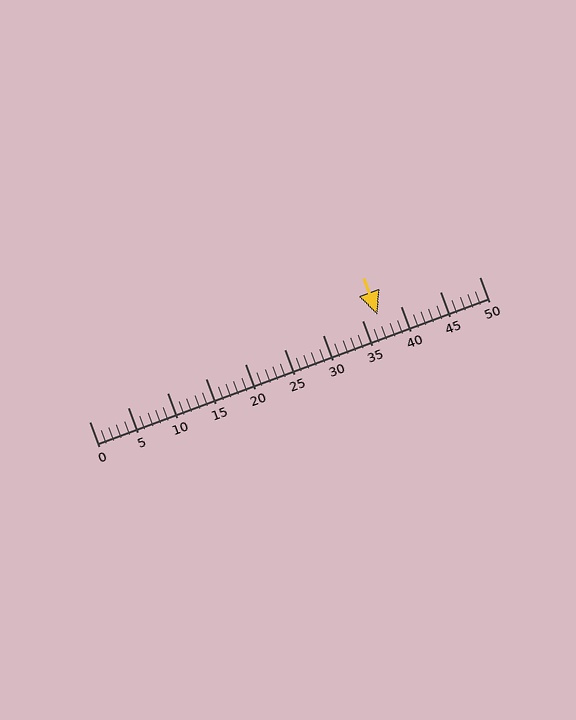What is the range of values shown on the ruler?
The ruler shows values from 0 to 50.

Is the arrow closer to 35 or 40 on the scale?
The arrow is closer to 35.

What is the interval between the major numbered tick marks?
The major tick marks are spaced 5 units apart.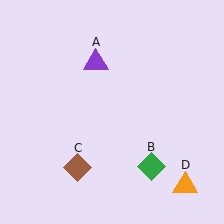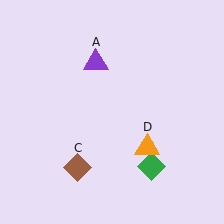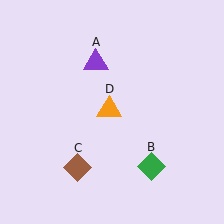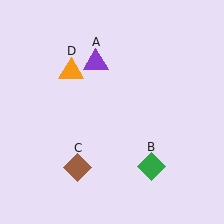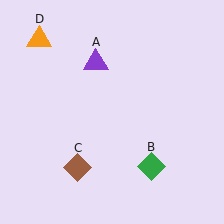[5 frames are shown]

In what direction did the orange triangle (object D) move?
The orange triangle (object D) moved up and to the left.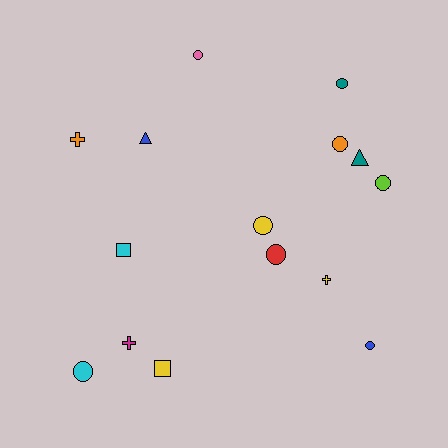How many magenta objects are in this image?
There is 1 magenta object.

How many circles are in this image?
There are 8 circles.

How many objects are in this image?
There are 15 objects.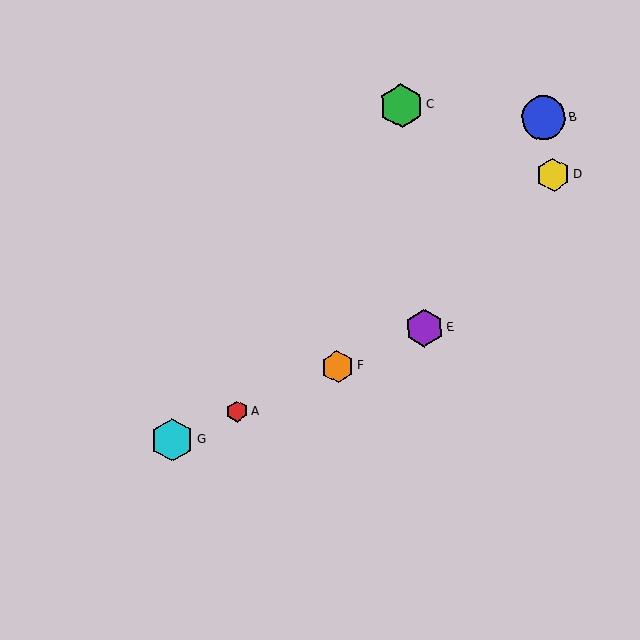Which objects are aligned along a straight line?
Objects A, E, F, G are aligned along a straight line.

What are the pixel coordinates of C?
Object C is at (401, 106).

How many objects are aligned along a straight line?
4 objects (A, E, F, G) are aligned along a straight line.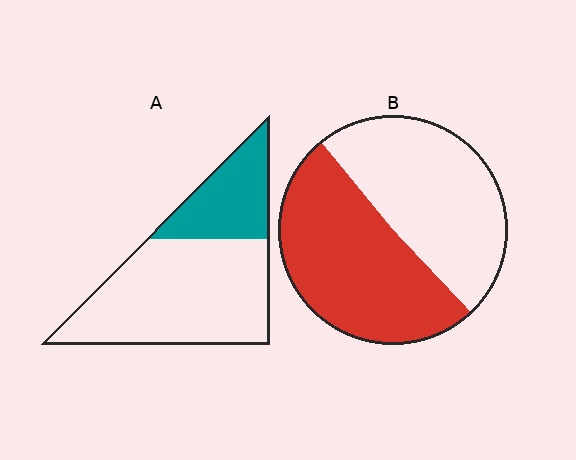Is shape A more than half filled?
No.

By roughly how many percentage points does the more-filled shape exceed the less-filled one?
By roughly 20 percentage points (B over A).